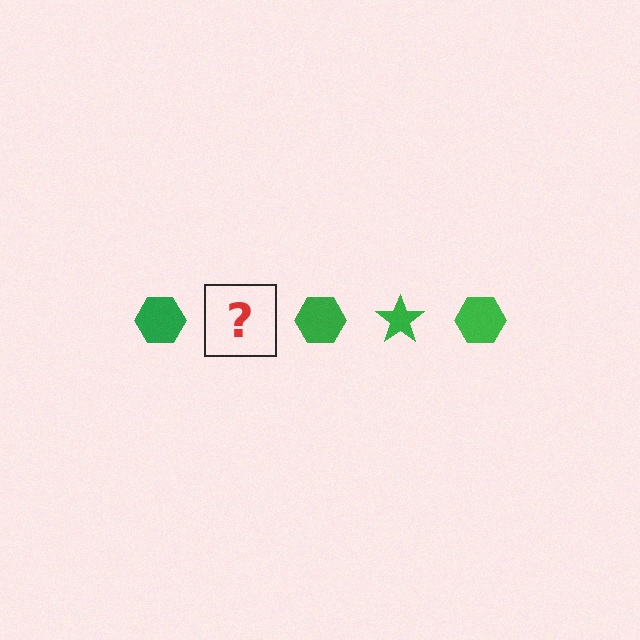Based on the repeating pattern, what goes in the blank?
The blank should be a green star.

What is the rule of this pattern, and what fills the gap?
The rule is that the pattern cycles through hexagon, star shapes in green. The gap should be filled with a green star.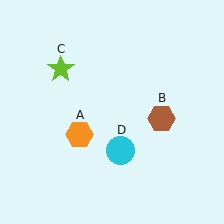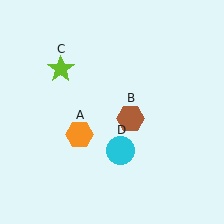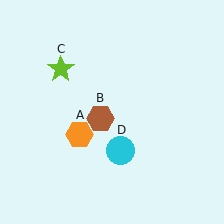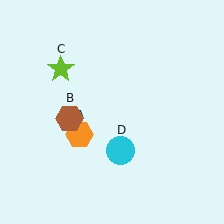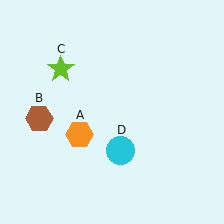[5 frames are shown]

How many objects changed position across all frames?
1 object changed position: brown hexagon (object B).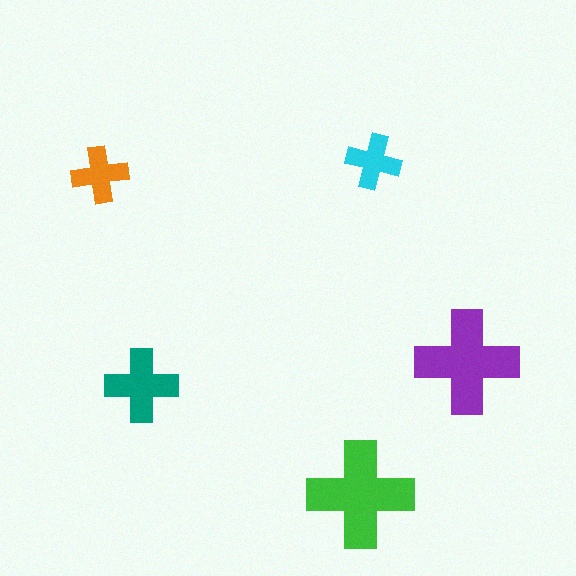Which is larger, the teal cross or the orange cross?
The teal one.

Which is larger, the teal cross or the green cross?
The green one.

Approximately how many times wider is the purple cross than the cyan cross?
About 2 times wider.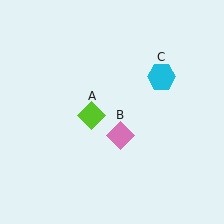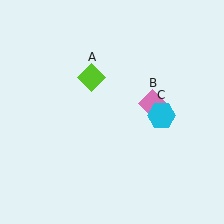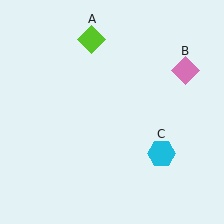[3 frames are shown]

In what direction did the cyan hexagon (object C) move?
The cyan hexagon (object C) moved down.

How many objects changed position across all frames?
3 objects changed position: lime diamond (object A), pink diamond (object B), cyan hexagon (object C).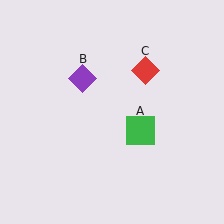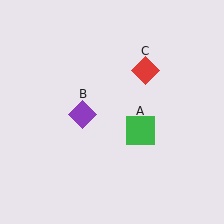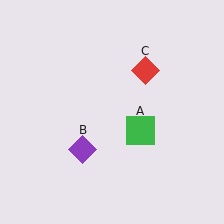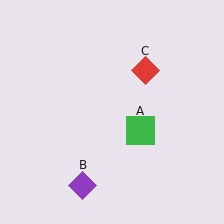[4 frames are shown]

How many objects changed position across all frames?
1 object changed position: purple diamond (object B).